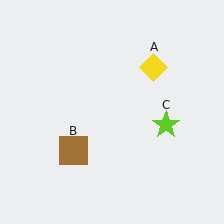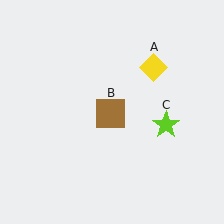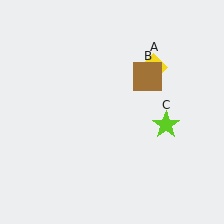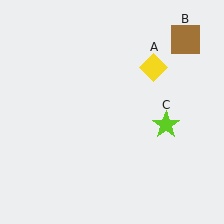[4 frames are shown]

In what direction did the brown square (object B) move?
The brown square (object B) moved up and to the right.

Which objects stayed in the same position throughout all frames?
Yellow diamond (object A) and lime star (object C) remained stationary.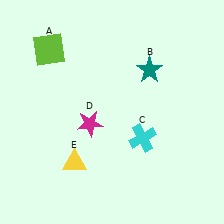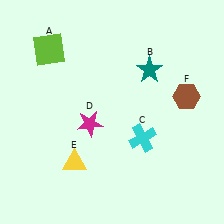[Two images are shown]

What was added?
A brown hexagon (F) was added in Image 2.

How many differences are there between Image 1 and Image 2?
There is 1 difference between the two images.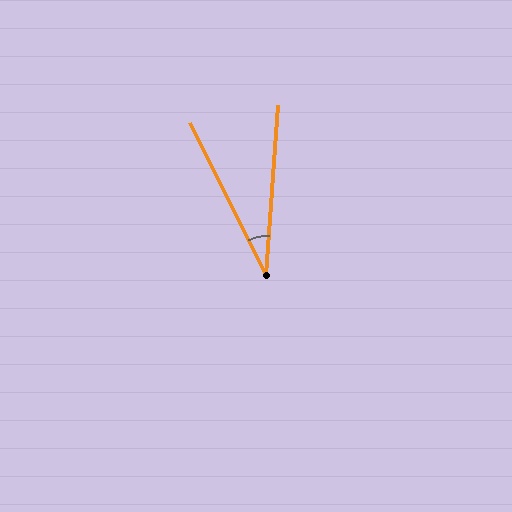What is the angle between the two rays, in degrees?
Approximately 31 degrees.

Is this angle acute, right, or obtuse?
It is acute.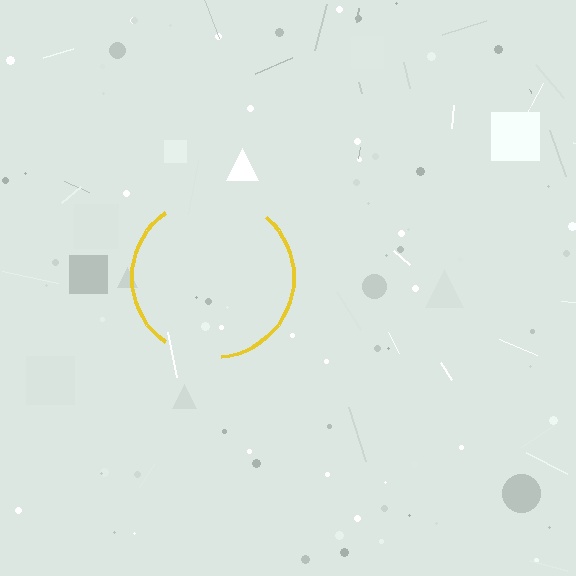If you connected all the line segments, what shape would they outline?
They would outline a circle.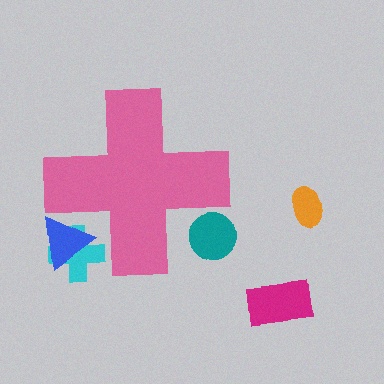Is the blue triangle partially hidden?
Yes, the blue triangle is partially hidden behind the pink cross.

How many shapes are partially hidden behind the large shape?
3 shapes are partially hidden.